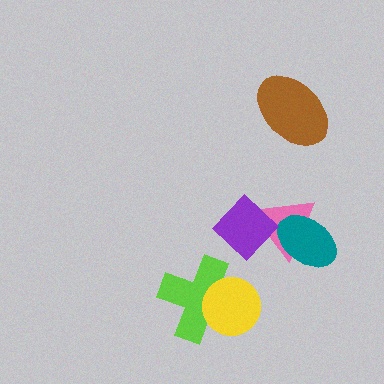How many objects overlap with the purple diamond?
1 object overlaps with the purple diamond.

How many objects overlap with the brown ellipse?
0 objects overlap with the brown ellipse.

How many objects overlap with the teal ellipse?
1 object overlaps with the teal ellipse.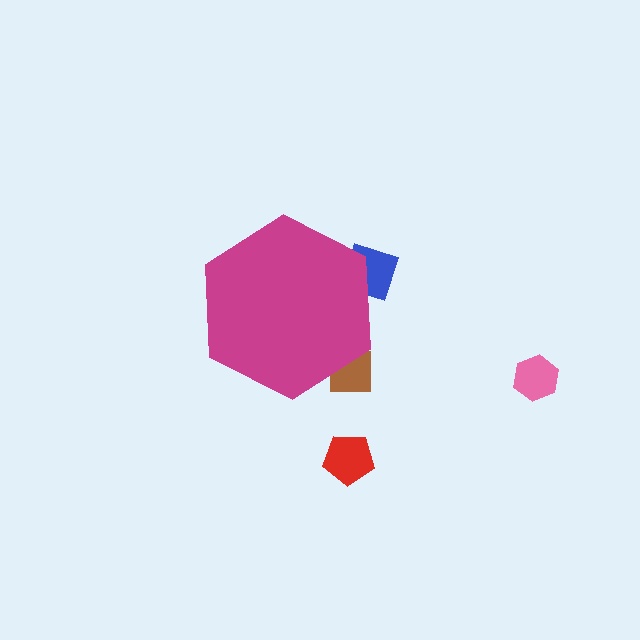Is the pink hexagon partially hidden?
No, the pink hexagon is fully visible.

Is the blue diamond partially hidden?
Yes, the blue diamond is partially hidden behind the magenta hexagon.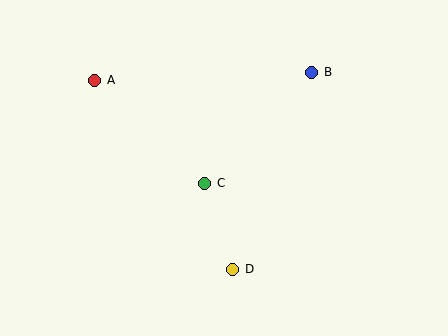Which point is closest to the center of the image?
Point C at (205, 183) is closest to the center.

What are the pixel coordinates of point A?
Point A is at (95, 80).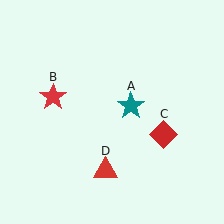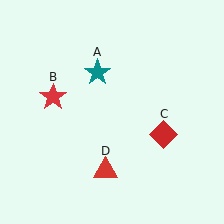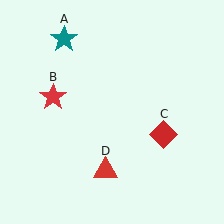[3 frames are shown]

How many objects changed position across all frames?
1 object changed position: teal star (object A).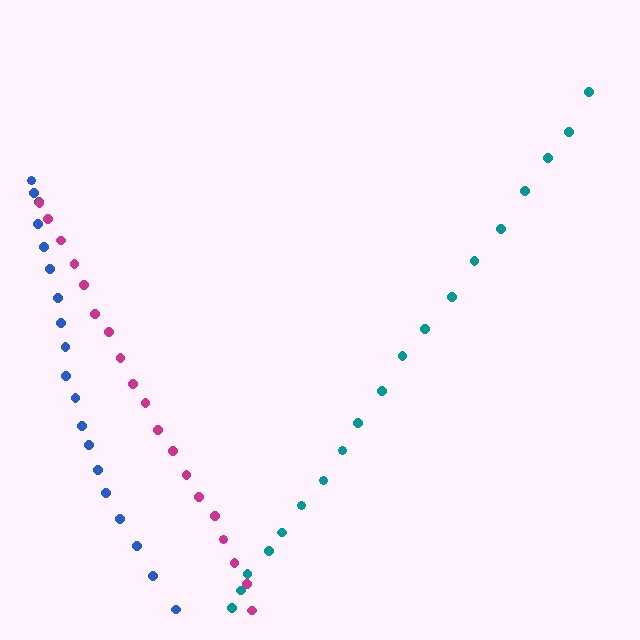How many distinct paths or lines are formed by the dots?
There are 3 distinct paths.